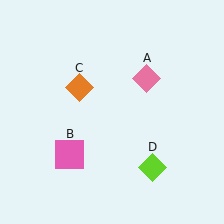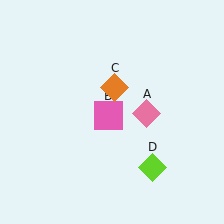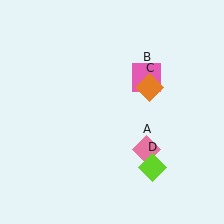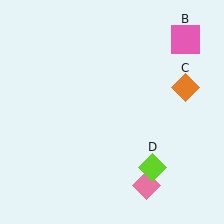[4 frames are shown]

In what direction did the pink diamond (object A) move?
The pink diamond (object A) moved down.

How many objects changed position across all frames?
3 objects changed position: pink diamond (object A), pink square (object B), orange diamond (object C).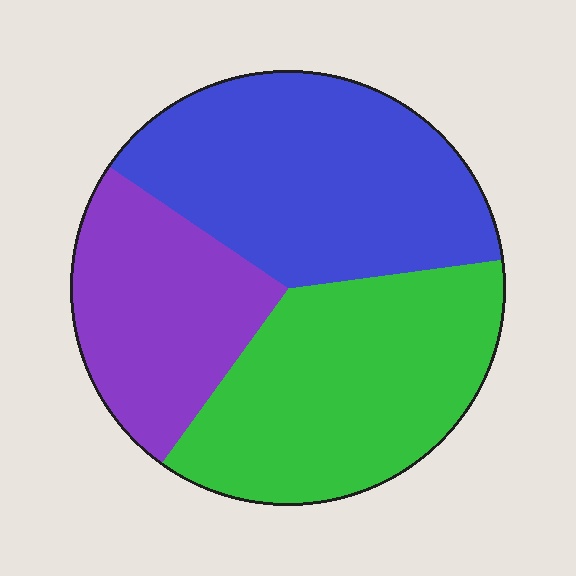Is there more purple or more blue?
Blue.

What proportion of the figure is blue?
Blue takes up about three eighths (3/8) of the figure.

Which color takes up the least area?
Purple, at roughly 25%.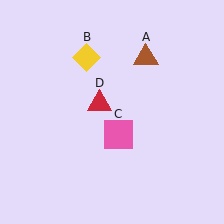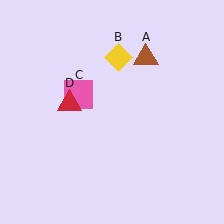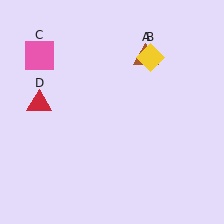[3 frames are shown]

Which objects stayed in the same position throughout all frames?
Brown triangle (object A) remained stationary.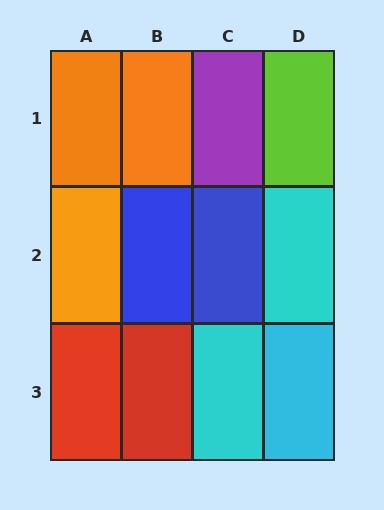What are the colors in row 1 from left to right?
Orange, orange, purple, lime.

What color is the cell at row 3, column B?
Red.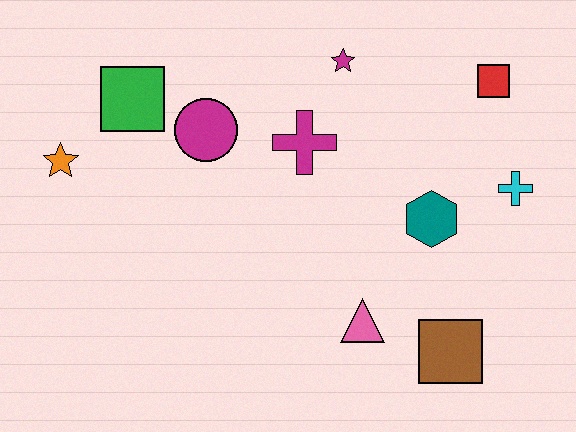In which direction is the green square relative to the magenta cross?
The green square is to the left of the magenta cross.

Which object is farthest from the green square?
The brown square is farthest from the green square.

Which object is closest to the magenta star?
The magenta cross is closest to the magenta star.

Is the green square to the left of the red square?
Yes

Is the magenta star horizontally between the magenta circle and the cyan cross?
Yes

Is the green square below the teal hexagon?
No